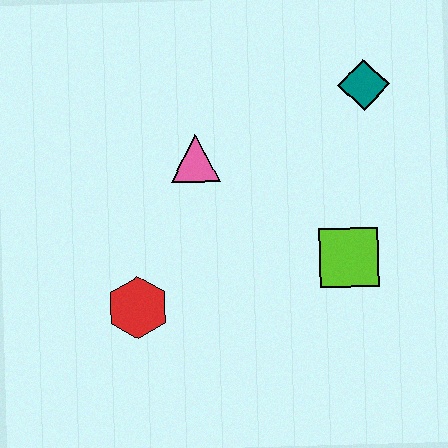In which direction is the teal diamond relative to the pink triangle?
The teal diamond is to the right of the pink triangle.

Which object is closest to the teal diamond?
The lime square is closest to the teal diamond.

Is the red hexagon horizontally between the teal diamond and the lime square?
No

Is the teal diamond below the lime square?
No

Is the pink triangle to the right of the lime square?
No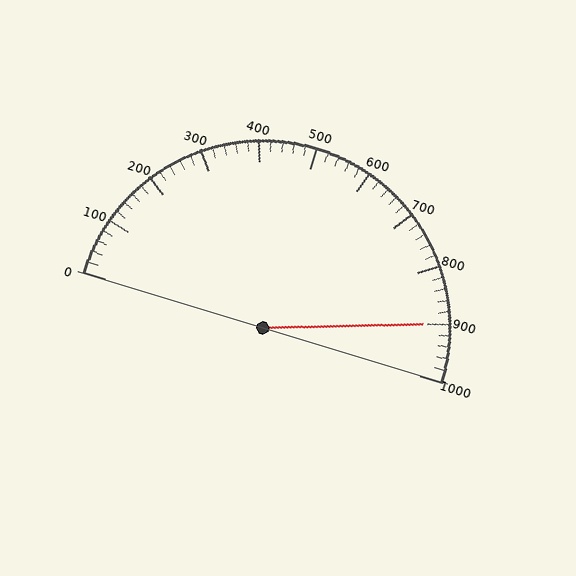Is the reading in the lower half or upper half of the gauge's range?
The reading is in the upper half of the range (0 to 1000).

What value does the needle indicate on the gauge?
The needle indicates approximately 900.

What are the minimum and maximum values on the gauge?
The gauge ranges from 0 to 1000.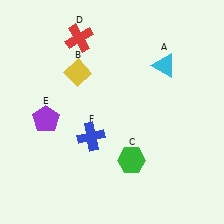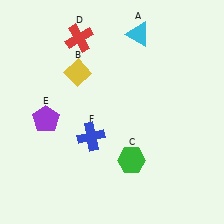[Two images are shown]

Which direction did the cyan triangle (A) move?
The cyan triangle (A) moved up.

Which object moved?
The cyan triangle (A) moved up.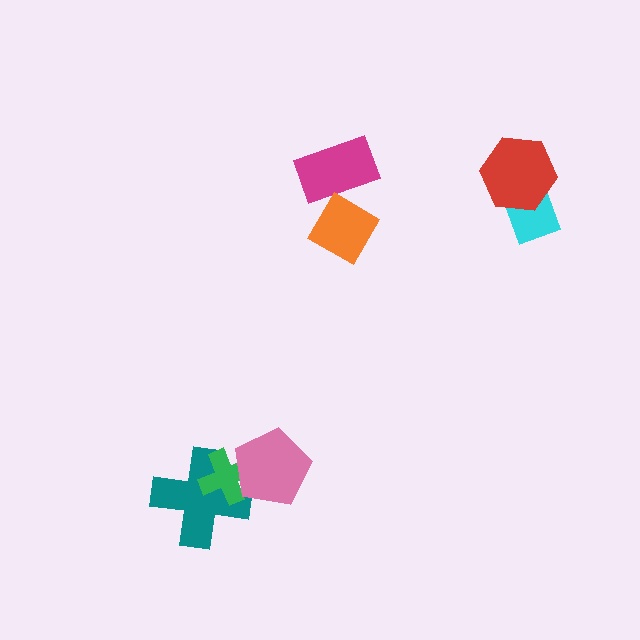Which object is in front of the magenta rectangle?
The orange diamond is in front of the magenta rectangle.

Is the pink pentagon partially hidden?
No, no other shape covers it.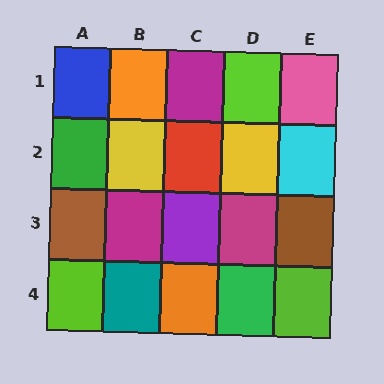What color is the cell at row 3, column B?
Magenta.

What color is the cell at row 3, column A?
Brown.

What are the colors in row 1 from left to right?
Blue, orange, magenta, lime, pink.